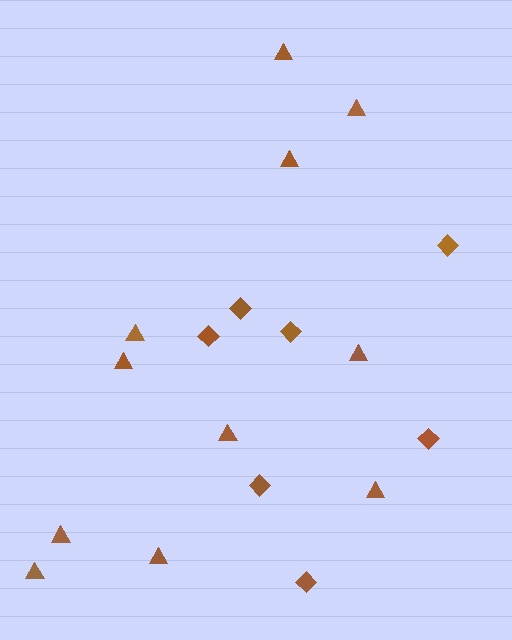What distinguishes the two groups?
There are 2 groups: one group of diamonds (7) and one group of triangles (11).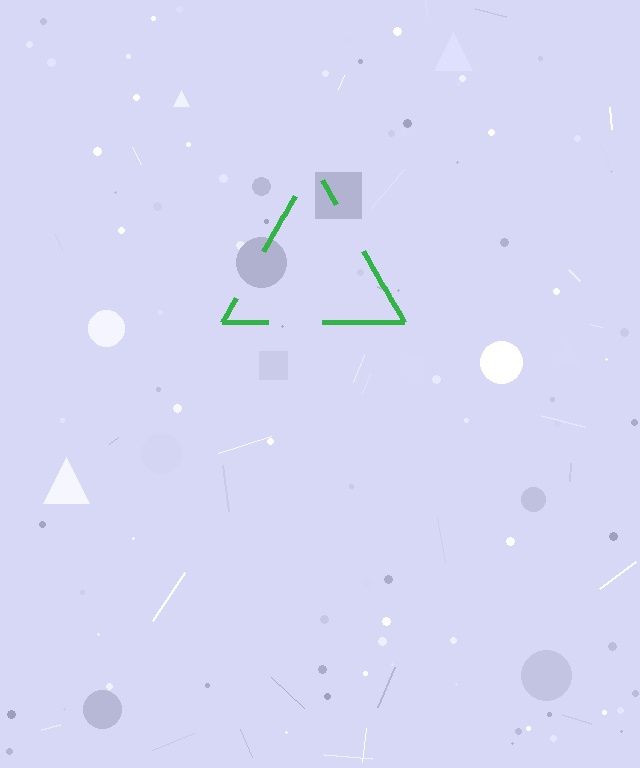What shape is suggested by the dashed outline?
The dashed outline suggests a triangle.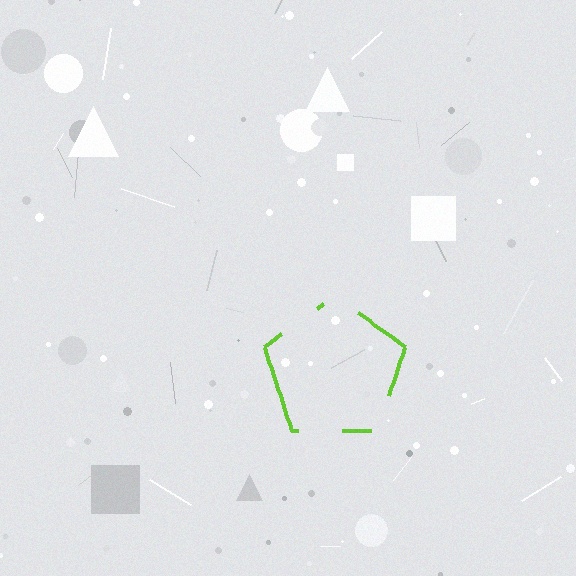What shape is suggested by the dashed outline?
The dashed outline suggests a pentagon.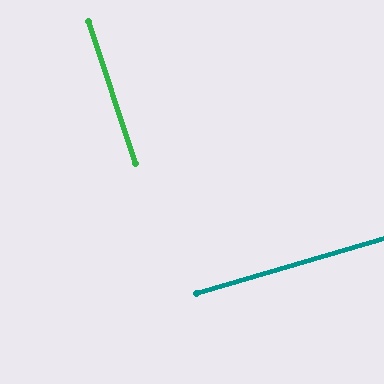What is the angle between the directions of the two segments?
Approximately 88 degrees.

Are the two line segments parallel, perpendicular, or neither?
Perpendicular — they meet at approximately 88°.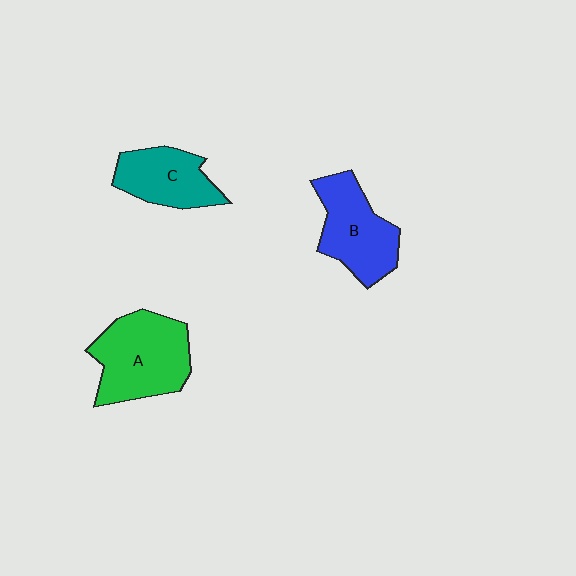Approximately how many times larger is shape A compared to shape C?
Approximately 1.4 times.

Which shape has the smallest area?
Shape C (teal).